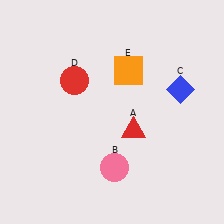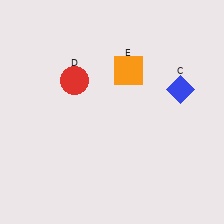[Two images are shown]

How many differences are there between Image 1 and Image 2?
There are 2 differences between the two images.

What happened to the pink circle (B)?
The pink circle (B) was removed in Image 2. It was in the bottom-right area of Image 1.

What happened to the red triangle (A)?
The red triangle (A) was removed in Image 2. It was in the bottom-right area of Image 1.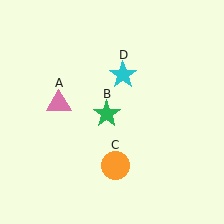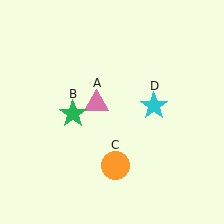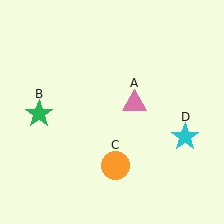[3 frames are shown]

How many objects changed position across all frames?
3 objects changed position: pink triangle (object A), green star (object B), cyan star (object D).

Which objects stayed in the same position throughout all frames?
Orange circle (object C) remained stationary.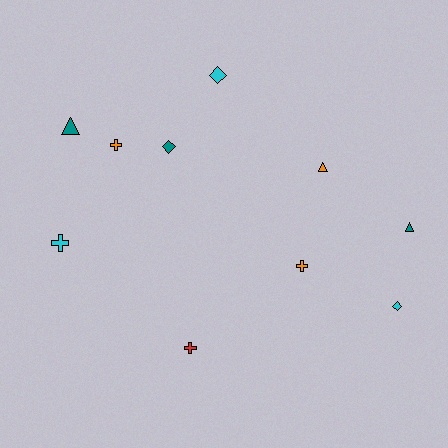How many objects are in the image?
There are 10 objects.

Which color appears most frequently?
Teal, with 3 objects.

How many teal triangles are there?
There are 2 teal triangles.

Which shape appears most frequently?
Cross, with 4 objects.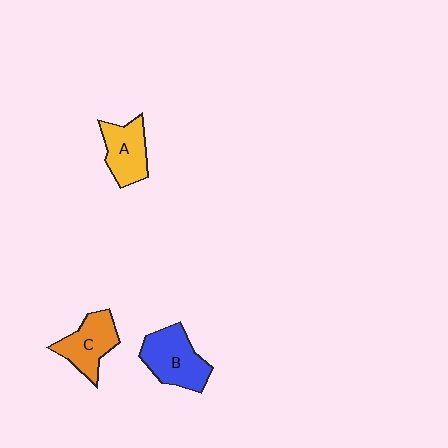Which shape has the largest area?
Shape B (blue).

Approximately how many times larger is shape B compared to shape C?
Approximately 1.2 times.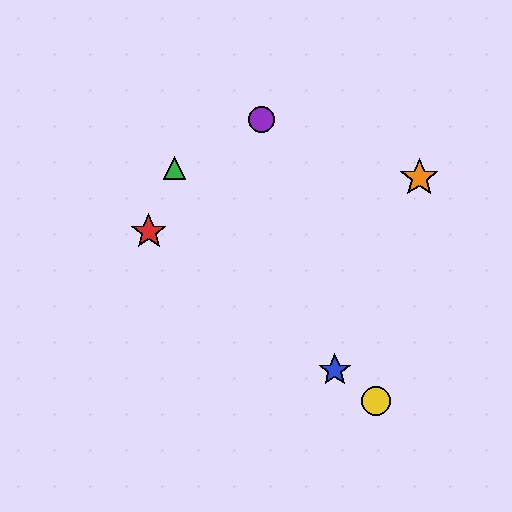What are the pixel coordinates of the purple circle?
The purple circle is at (261, 119).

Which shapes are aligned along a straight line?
The red star, the blue star, the yellow circle are aligned along a straight line.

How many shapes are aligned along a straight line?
3 shapes (the red star, the blue star, the yellow circle) are aligned along a straight line.